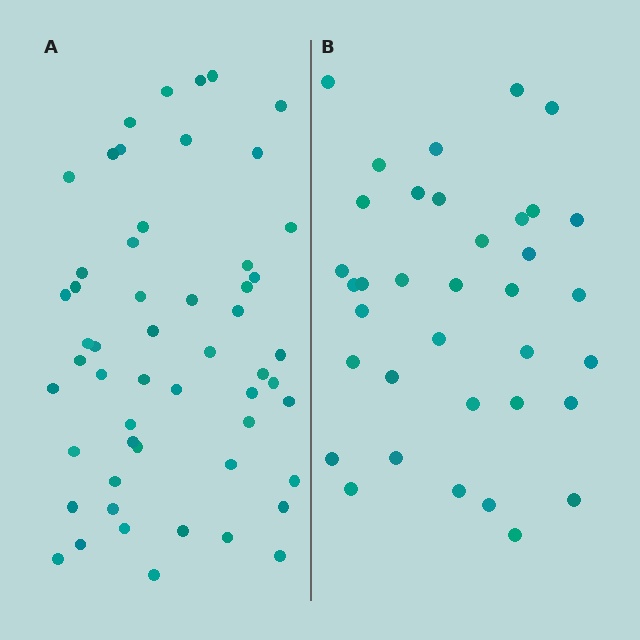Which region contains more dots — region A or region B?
Region A (the left region) has more dots.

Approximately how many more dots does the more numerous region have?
Region A has approximately 20 more dots than region B.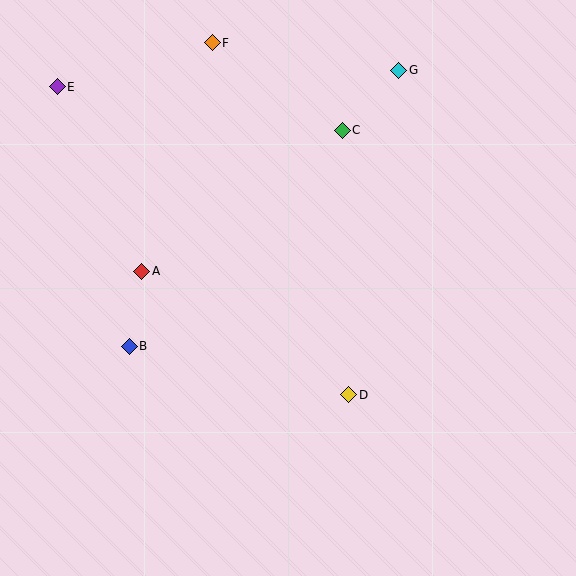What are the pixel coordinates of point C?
Point C is at (342, 130).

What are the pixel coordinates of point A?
Point A is at (142, 271).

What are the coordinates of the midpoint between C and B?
The midpoint between C and B is at (236, 238).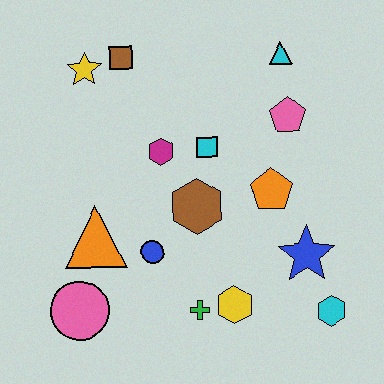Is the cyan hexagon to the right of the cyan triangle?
Yes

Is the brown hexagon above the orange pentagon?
No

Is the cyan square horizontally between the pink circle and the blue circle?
No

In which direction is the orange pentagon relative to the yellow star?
The orange pentagon is to the right of the yellow star.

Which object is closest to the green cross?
The yellow hexagon is closest to the green cross.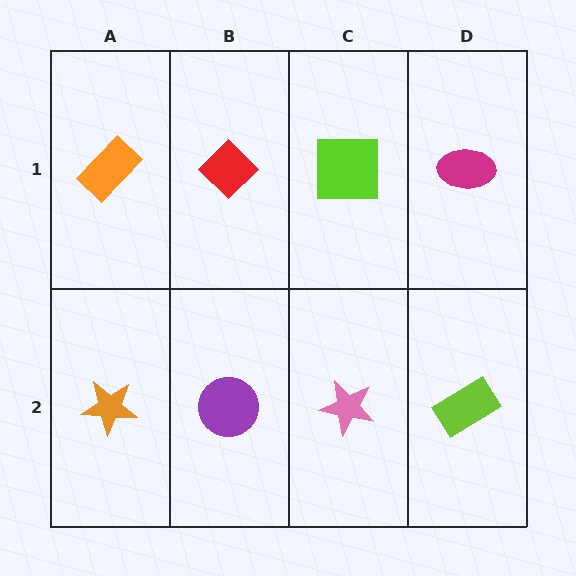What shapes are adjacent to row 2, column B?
A red diamond (row 1, column B), an orange star (row 2, column A), a pink star (row 2, column C).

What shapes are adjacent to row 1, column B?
A purple circle (row 2, column B), an orange rectangle (row 1, column A), a lime square (row 1, column C).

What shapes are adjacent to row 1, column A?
An orange star (row 2, column A), a red diamond (row 1, column B).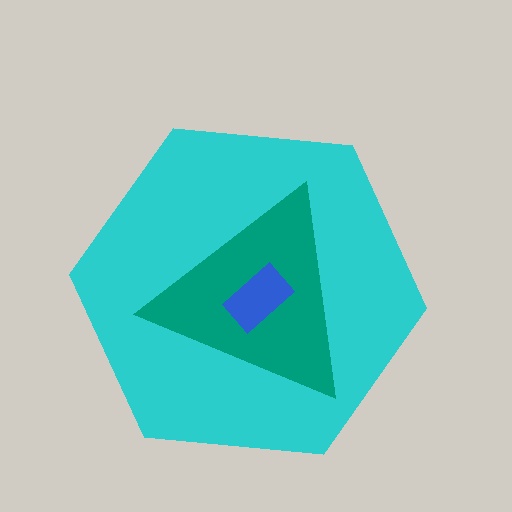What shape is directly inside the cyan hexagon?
The teal triangle.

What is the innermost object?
The blue rectangle.